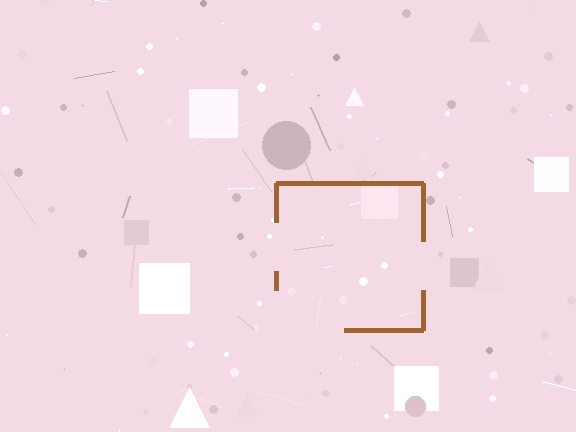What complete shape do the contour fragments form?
The contour fragments form a square.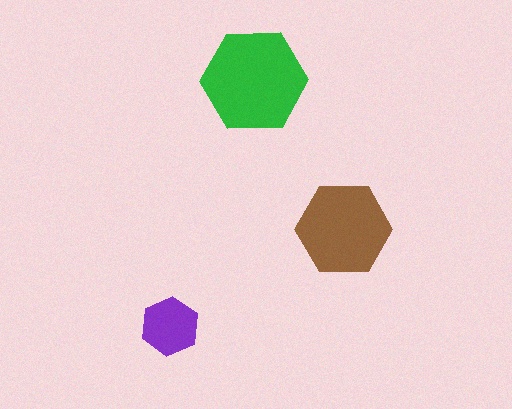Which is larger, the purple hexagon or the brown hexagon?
The brown one.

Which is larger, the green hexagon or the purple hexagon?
The green one.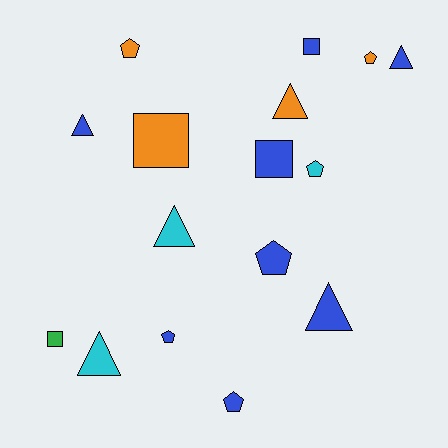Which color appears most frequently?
Blue, with 8 objects.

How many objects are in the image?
There are 16 objects.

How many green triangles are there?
There are no green triangles.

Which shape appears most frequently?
Triangle, with 6 objects.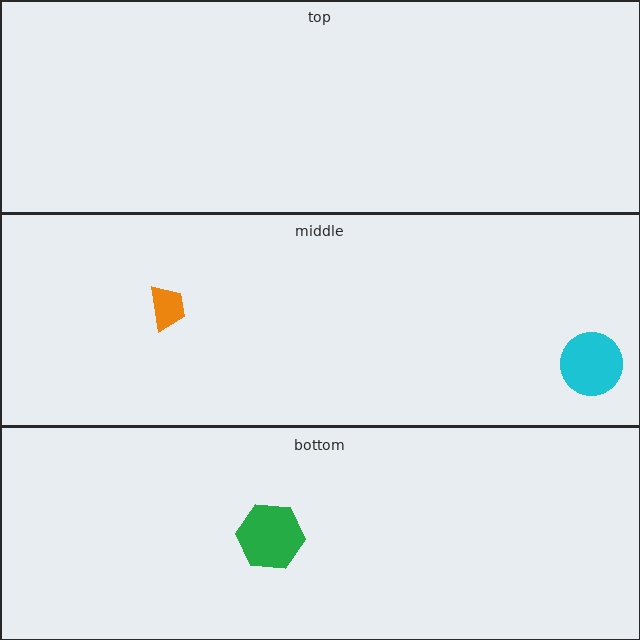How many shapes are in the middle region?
2.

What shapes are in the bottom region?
The green hexagon.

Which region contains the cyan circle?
The middle region.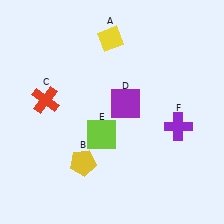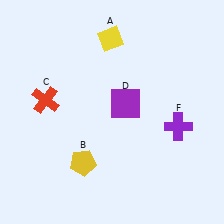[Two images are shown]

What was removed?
The lime square (E) was removed in Image 2.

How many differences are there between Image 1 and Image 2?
There is 1 difference between the two images.